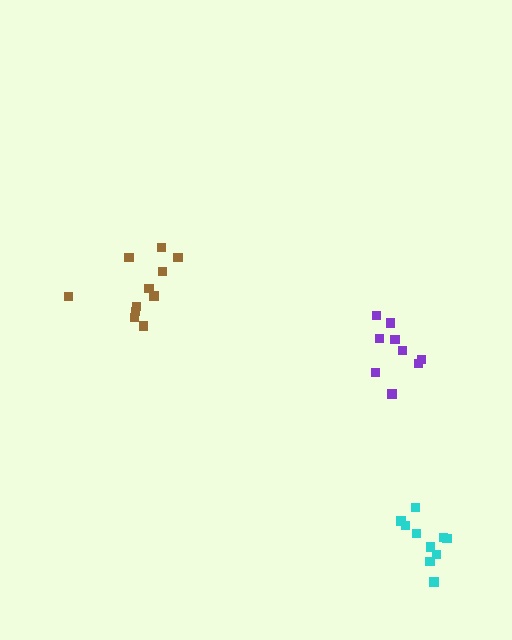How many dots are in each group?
Group 1: 10 dots, Group 2: 9 dots, Group 3: 11 dots (30 total).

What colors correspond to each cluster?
The clusters are colored: cyan, purple, brown.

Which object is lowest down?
The cyan cluster is bottommost.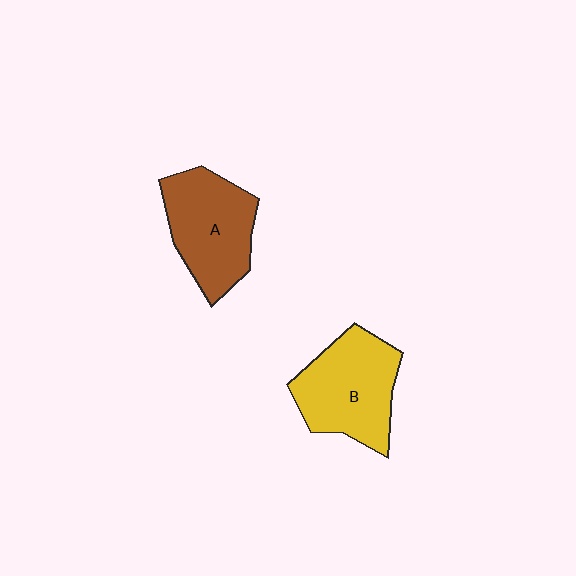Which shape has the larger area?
Shape B (yellow).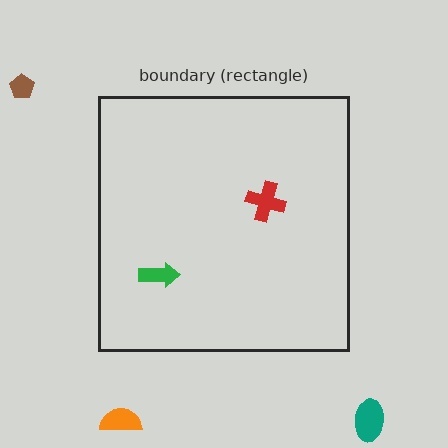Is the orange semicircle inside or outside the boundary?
Outside.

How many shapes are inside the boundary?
2 inside, 3 outside.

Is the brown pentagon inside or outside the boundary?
Outside.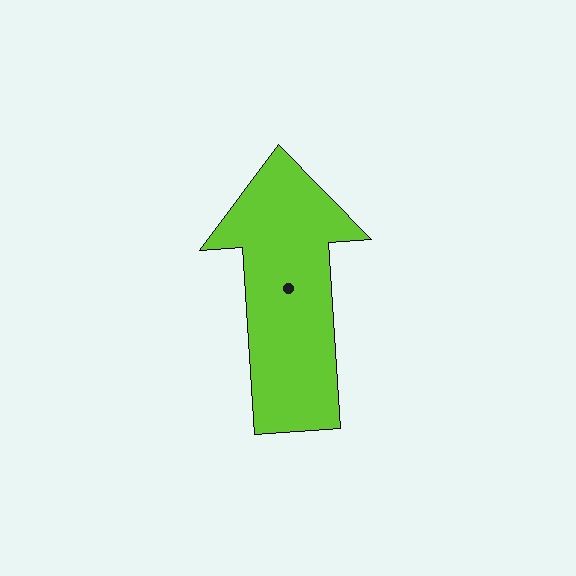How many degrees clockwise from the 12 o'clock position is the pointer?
Approximately 356 degrees.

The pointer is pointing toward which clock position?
Roughly 12 o'clock.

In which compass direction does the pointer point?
North.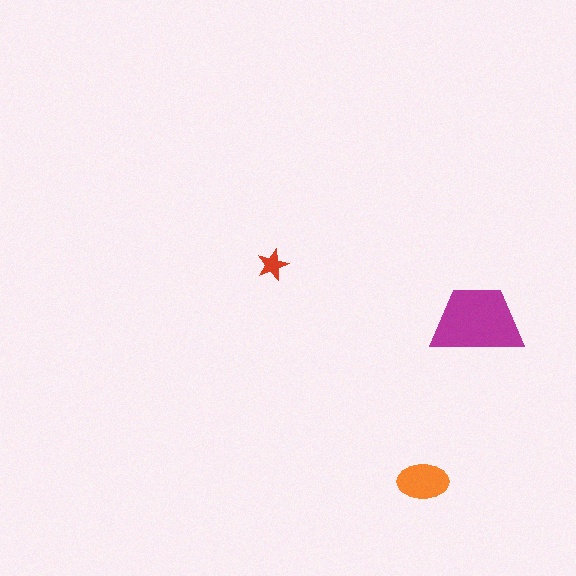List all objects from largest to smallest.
The magenta trapezoid, the orange ellipse, the red star.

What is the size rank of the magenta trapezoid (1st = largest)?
1st.